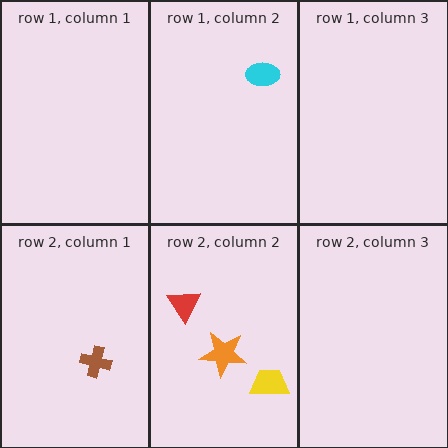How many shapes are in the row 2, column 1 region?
1.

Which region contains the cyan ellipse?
The row 1, column 2 region.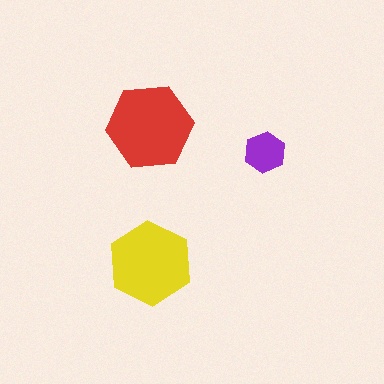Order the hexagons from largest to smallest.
the red one, the yellow one, the purple one.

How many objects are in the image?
There are 3 objects in the image.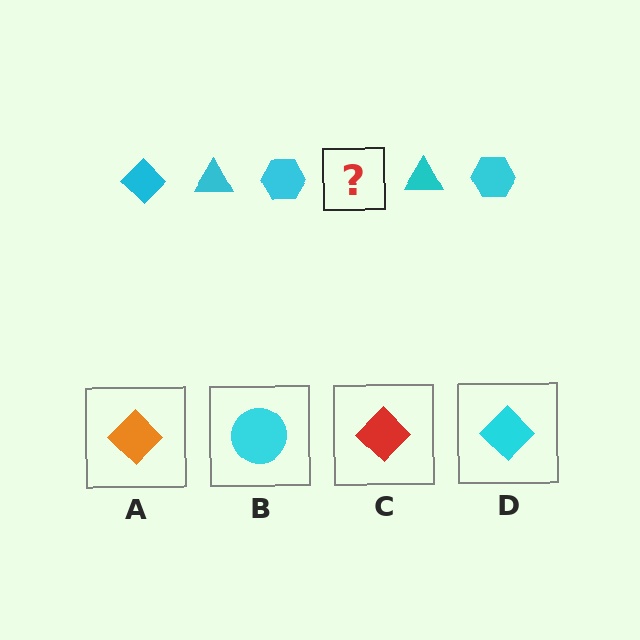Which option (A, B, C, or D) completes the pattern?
D.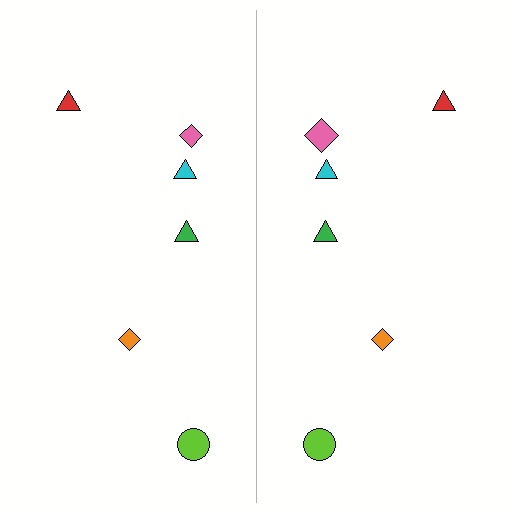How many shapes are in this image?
There are 12 shapes in this image.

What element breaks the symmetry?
The pink diamond on the right side has a different size than its mirror counterpart.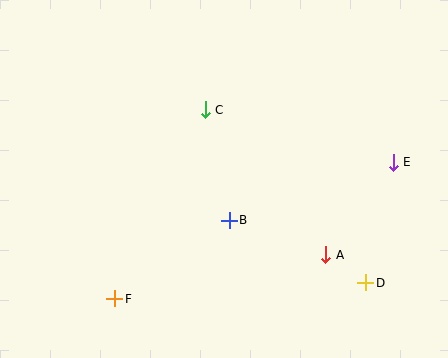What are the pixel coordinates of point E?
Point E is at (393, 162).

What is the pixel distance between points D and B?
The distance between D and B is 150 pixels.